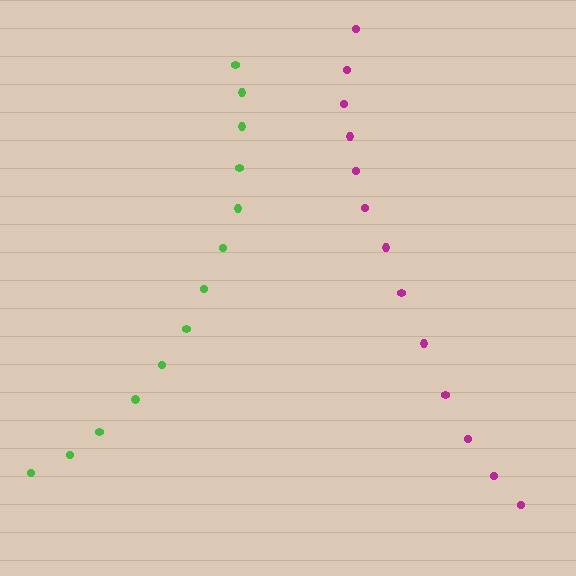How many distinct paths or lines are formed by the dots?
There are 2 distinct paths.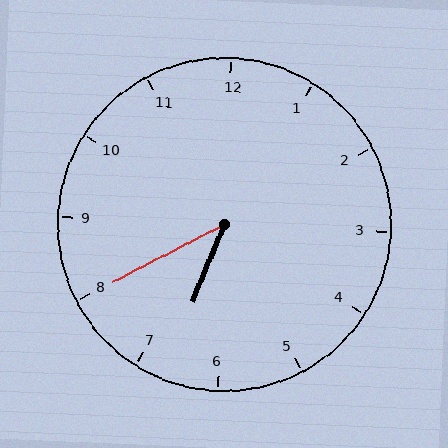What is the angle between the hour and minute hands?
Approximately 40 degrees.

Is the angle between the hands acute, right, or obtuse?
It is acute.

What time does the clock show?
6:40.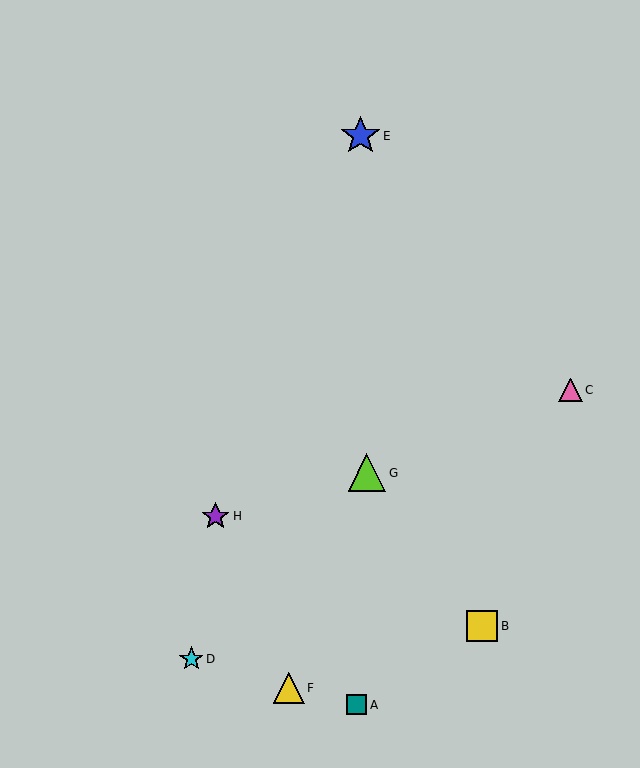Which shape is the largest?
The blue star (labeled E) is the largest.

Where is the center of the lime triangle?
The center of the lime triangle is at (367, 473).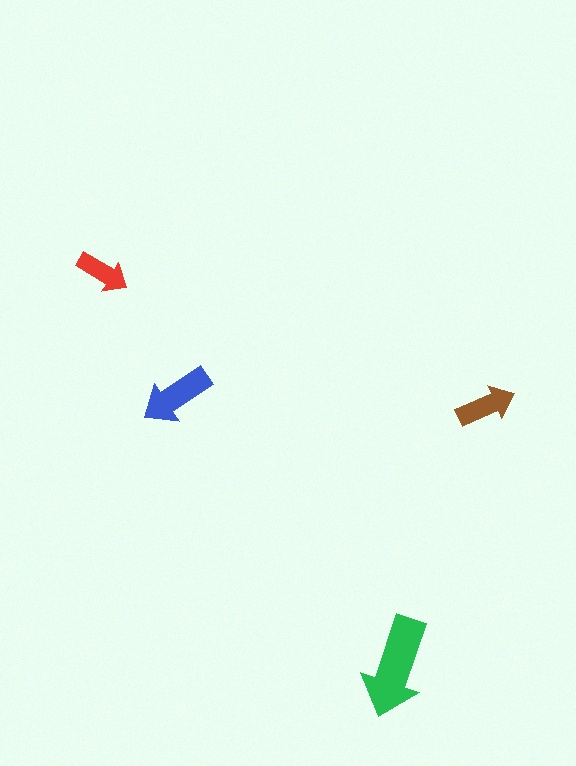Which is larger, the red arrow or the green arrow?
The green one.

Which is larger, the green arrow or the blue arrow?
The green one.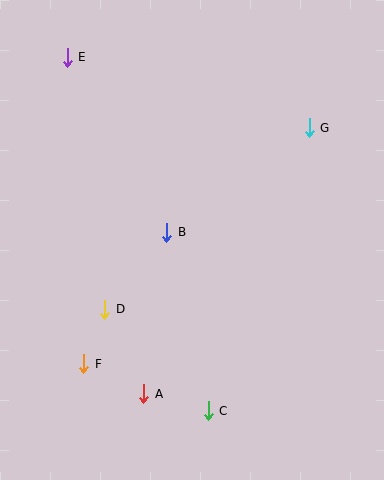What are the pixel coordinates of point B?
Point B is at (167, 232).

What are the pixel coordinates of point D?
Point D is at (105, 309).